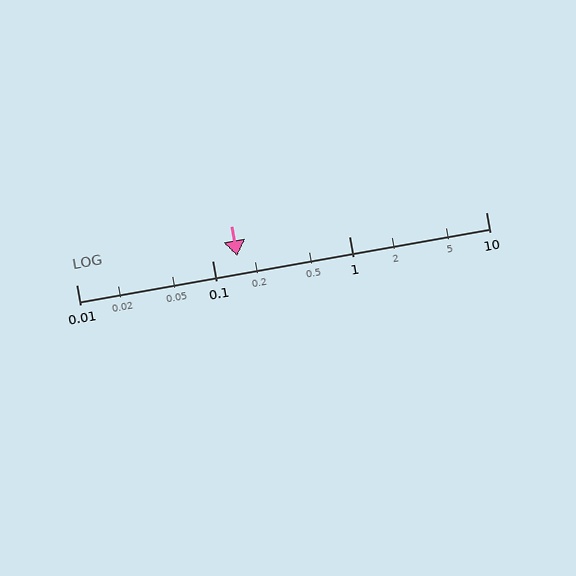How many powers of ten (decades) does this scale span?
The scale spans 3 decades, from 0.01 to 10.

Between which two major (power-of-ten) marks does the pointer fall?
The pointer is between 0.1 and 1.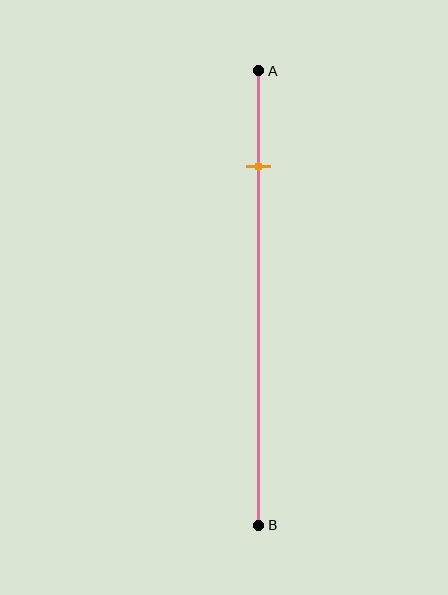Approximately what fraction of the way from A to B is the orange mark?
The orange mark is approximately 20% of the way from A to B.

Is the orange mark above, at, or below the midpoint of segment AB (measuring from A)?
The orange mark is above the midpoint of segment AB.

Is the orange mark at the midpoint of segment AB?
No, the mark is at about 20% from A, not at the 50% midpoint.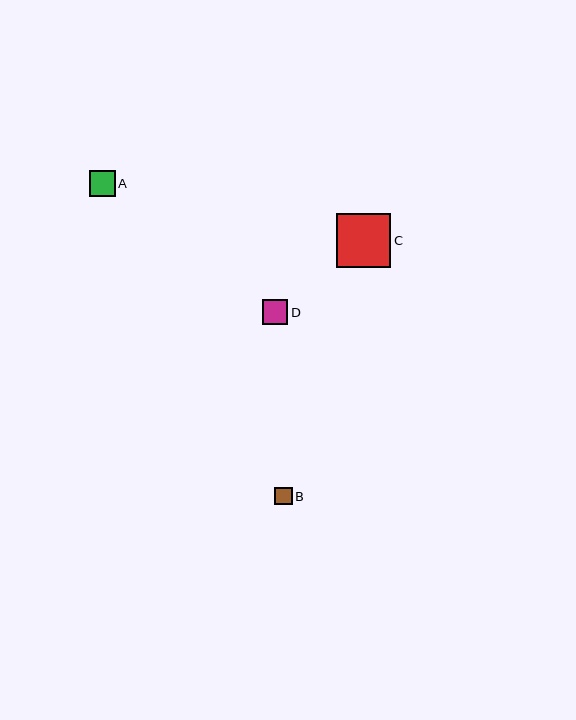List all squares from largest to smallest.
From largest to smallest: C, A, D, B.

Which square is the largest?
Square C is the largest with a size of approximately 54 pixels.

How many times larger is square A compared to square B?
Square A is approximately 1.4 times the size of square B.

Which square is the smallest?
Square B is the smallest with a size of approximately 18 pixels.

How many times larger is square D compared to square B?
Square D is approximately 1.4 times the size of square B.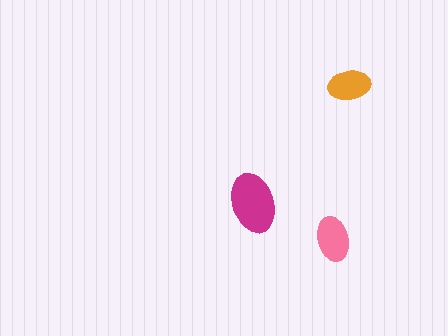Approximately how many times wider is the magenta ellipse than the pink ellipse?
About 1.5 times wider.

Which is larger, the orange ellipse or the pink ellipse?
The pink one.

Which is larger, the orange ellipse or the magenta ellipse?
The magenta one.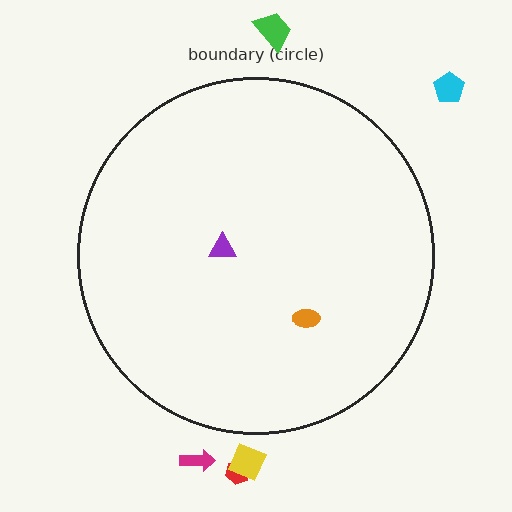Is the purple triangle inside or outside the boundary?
Inside.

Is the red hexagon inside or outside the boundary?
Outside.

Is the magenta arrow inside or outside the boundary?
Outside.